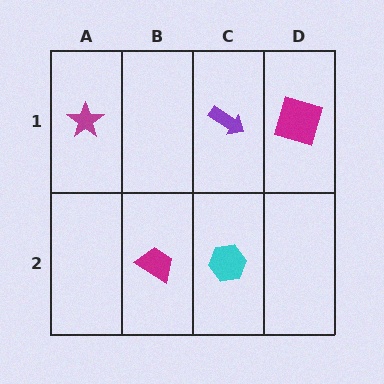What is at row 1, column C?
A purple arrow.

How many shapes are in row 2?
2 shapes.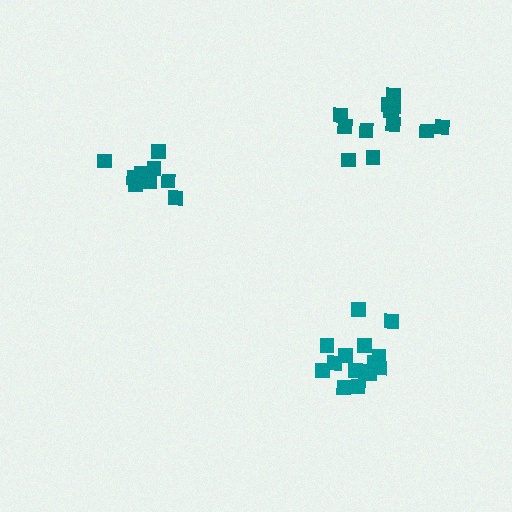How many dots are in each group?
Group 1: 9 dots, Group 2: 13 dots, Group 3: 15 dots (37 total).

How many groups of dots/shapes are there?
There are 3 groups.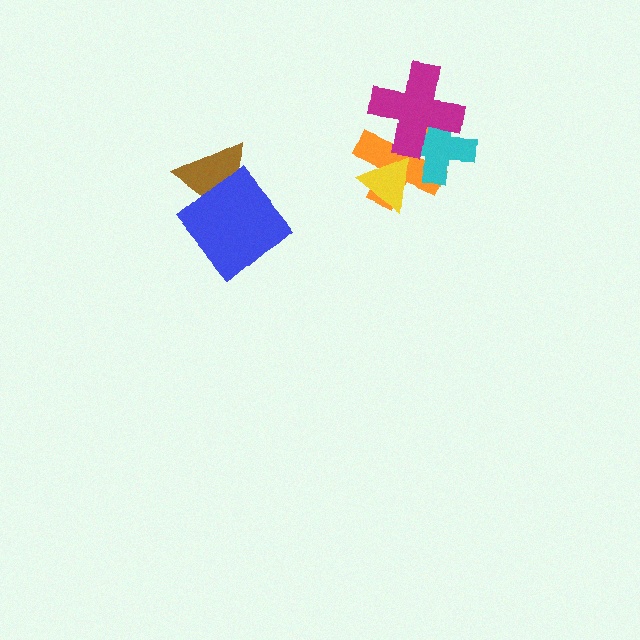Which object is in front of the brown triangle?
The blue diamond is in front of the brown triangle.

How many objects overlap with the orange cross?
3 objects overlap with the orange cross.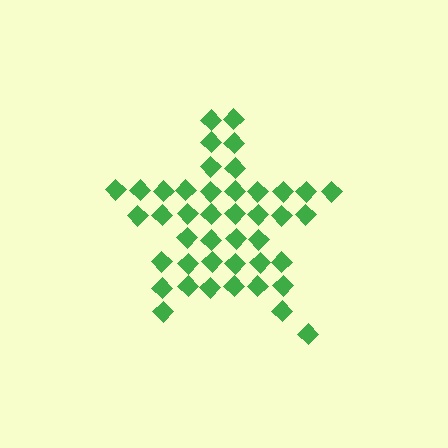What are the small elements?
The small elements are diamonds.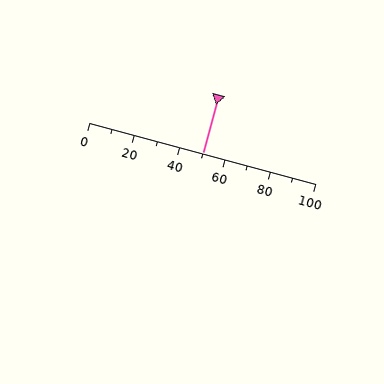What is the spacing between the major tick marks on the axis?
The major ticks are spaced 20 apart.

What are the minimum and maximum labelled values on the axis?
The axis runs from 0 to 100.